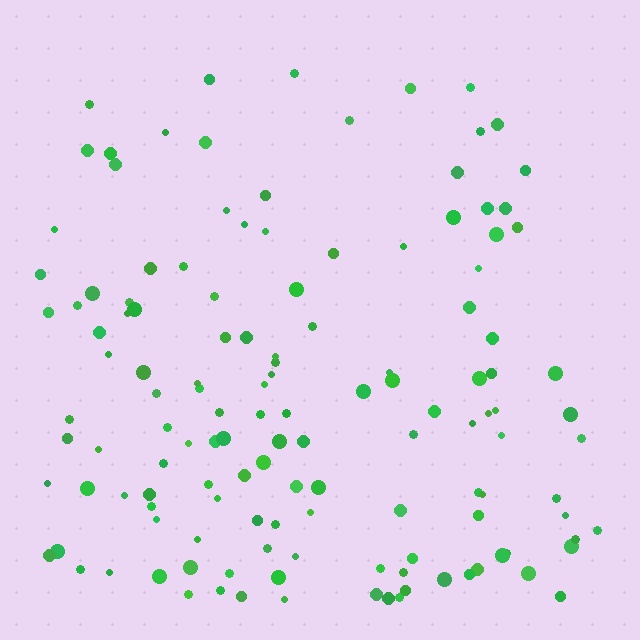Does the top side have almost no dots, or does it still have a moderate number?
Still a moderate number, just noticeably fewer than the bottom.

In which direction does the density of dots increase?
From top to bottom, with the bottom side densest.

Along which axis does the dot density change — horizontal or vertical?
Vertical.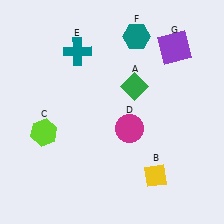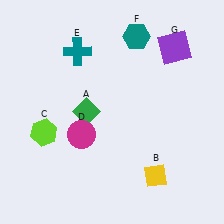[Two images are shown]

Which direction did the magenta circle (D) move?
The magenta circle (D) moved left.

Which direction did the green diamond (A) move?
The green diamond (A) moved left.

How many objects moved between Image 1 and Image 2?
2 objects moved between the two images.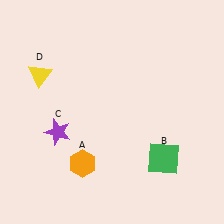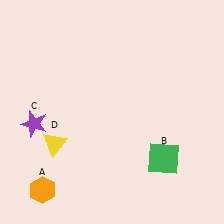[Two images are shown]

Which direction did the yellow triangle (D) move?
The yellow triangle (D) moved down.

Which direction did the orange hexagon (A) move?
The orange hexagon (A) moved left.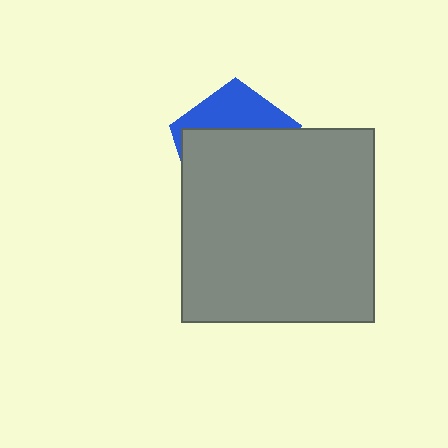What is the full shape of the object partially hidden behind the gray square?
The partially hidden object is a blue pentagon.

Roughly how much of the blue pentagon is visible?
A small part of it is visible (roughly 32%).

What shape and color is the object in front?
The object in front is a gray square.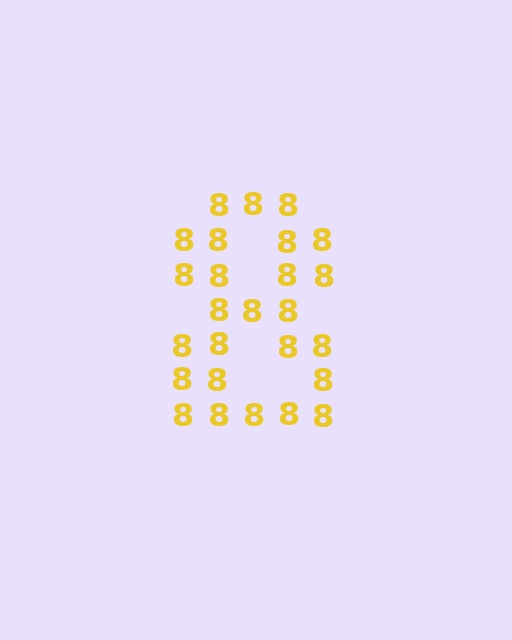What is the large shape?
The large shape is the digit 8.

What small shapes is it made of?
It is made of small digit 8's.